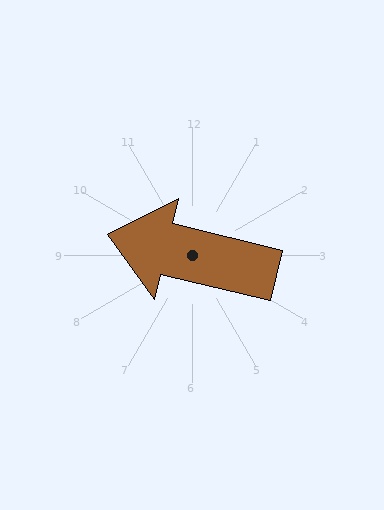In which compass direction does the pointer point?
West.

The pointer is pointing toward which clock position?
Roughly 9 o'clock.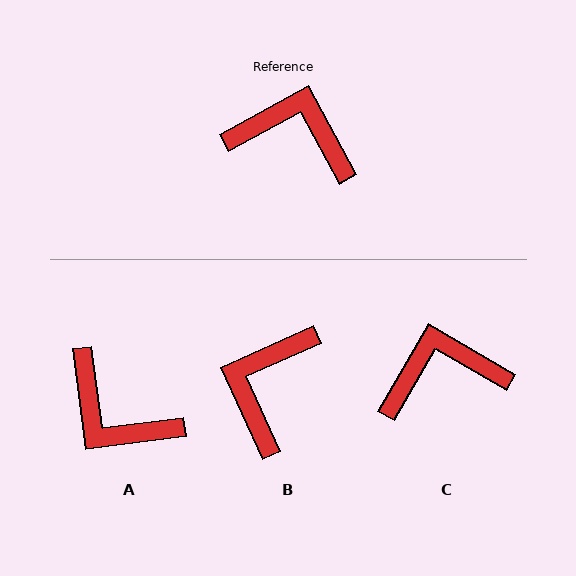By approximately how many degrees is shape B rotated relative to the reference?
Approximately 85 degrees counter-clockwise.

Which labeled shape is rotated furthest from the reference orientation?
A, about 159 degrees away.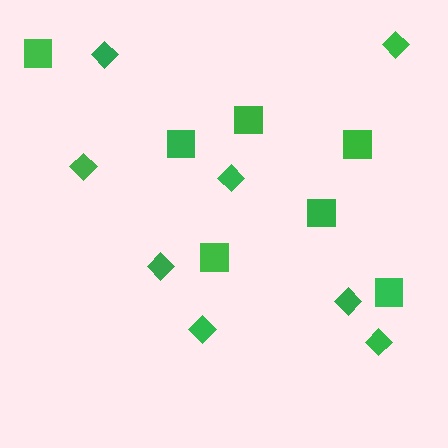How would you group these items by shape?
There are 2 groups: one group of squares (7) and one group of diamonds (8).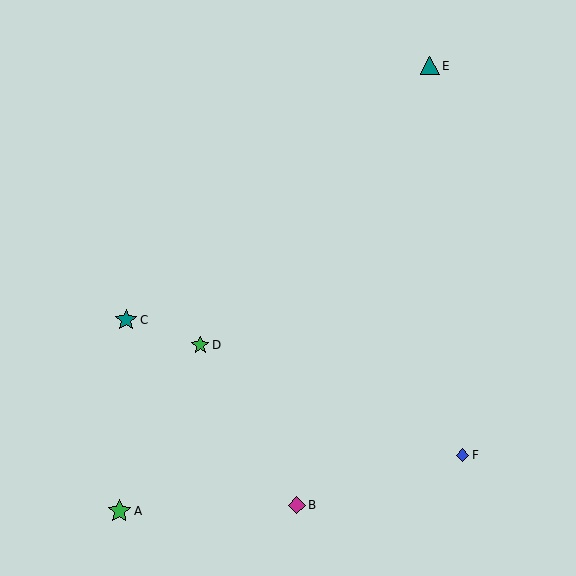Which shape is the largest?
The green star (labeled A) is the largest.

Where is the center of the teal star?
The center of the teal star is at (126, 320).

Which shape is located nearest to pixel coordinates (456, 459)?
The blue diamond (labeled F) at (462, 455) is nearest to that location.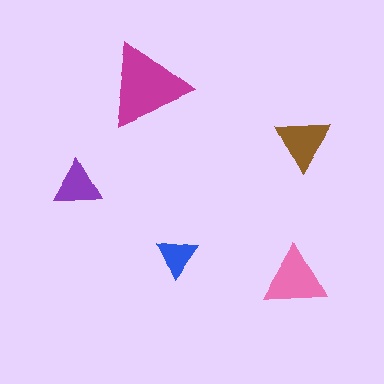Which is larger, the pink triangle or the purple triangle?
The pink one.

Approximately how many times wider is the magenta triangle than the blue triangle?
About 2 times wider.